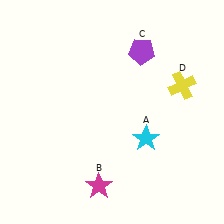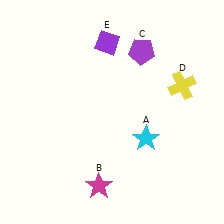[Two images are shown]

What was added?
A purple diamond (E) was added in Image 2.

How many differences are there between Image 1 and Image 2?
There is 1 difference between the two images.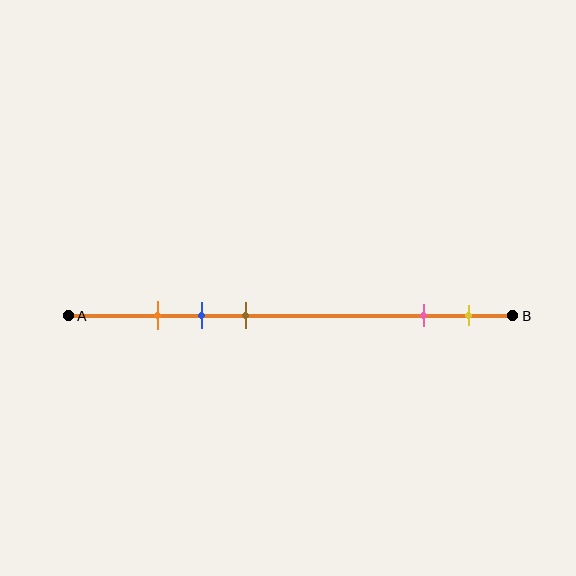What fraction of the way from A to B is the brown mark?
The brown mark is approximately 40% (0.4) of the way from A to B.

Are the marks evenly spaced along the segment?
No, the marks are not evenly spaced.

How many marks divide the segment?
There are 5 marks dividing the segment.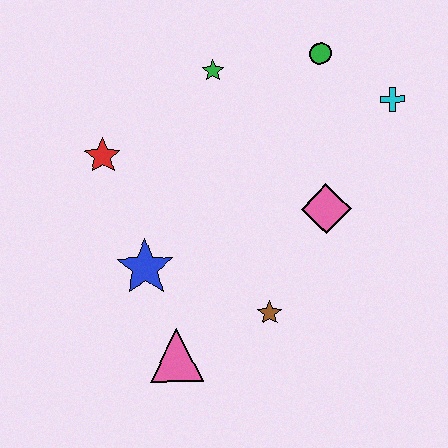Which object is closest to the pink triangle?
The blue star is closest to the pink triangle.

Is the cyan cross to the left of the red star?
No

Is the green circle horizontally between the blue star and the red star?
No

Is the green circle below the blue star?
No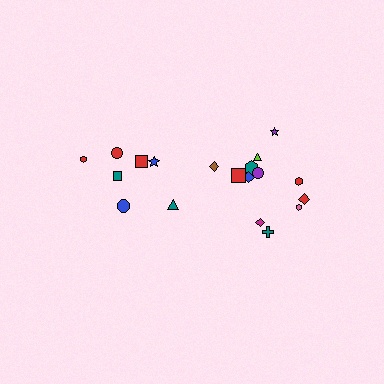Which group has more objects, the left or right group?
The right group.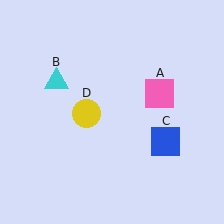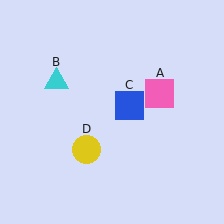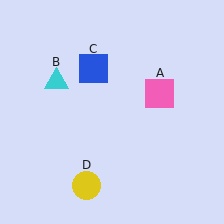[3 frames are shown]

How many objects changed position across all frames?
2 objects changed position: blue square (object C), yellow circle (object D).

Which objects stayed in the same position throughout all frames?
Pink square (object A) and cyan triangle (object B) remained stationary.